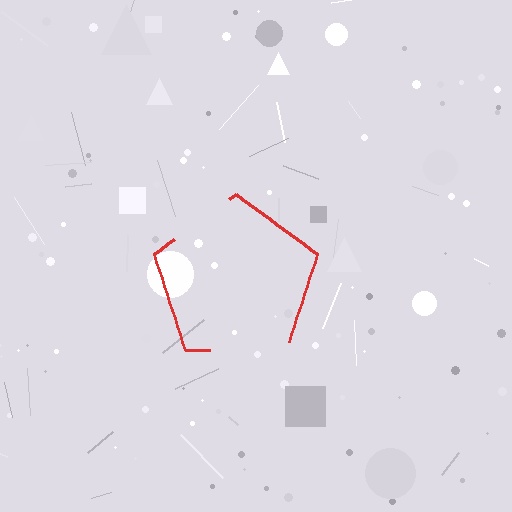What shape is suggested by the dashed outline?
The dashed outline suggests a pentagon.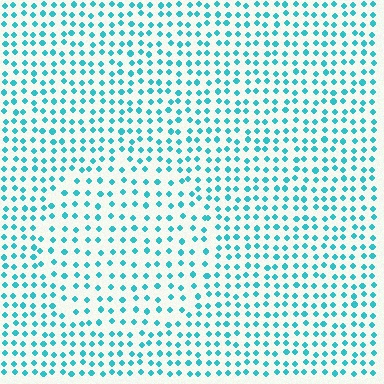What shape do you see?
I see a circle.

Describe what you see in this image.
The image contains small cyan elements arranged at two different densities. A circle-shaped region is visible where the elements are less densely packed than the surrounding area.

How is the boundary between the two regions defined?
The boundary is defined by a change in element density (approximately 1.5x ratio). All elements are the same color, size, and shape.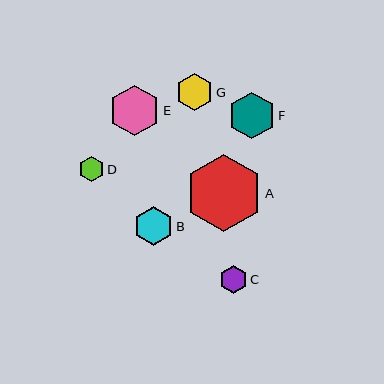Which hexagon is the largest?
Hexagon A is the largest with a size of approximately 77 pixels.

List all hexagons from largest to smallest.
From largest to smallest: A, E, F, B, G, C, D.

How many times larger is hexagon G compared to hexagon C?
Hexagon G is approximately 1.4 times the size of hexagon C.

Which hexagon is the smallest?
Hexagon D is the smallest with a size of approximately 25 pixels.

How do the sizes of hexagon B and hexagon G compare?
Hexagon B and hexagon G are approximately the same size.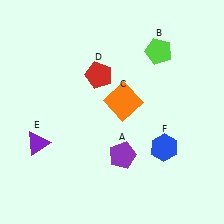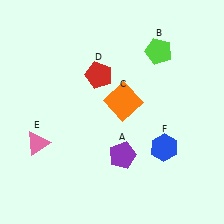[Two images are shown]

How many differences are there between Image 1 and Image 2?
There is 1 difference between the two images.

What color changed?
The triangle (E) changed from purple in Image 1 to pink in Image 2.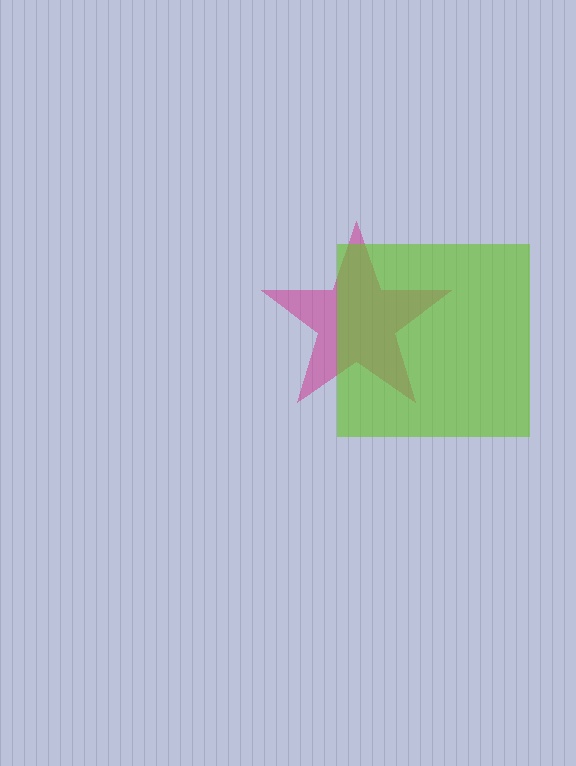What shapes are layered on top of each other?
The layered shapes are: a magenta star, a lime square.